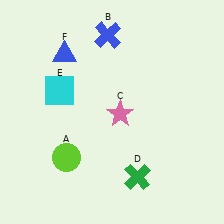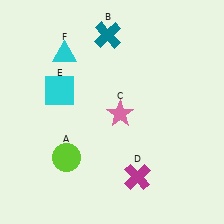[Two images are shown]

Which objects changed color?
B changed from blue to teal. D changed from green to magenta. F changed from blue to cyan.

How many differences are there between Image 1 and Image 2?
There are 3 differences between the two images.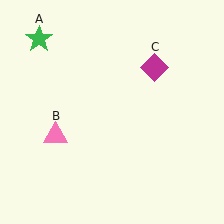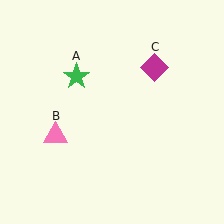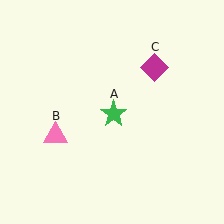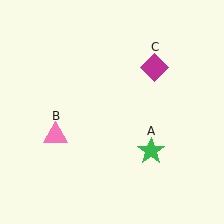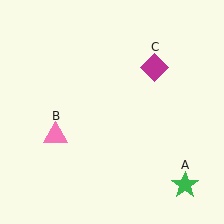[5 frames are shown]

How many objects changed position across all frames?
1 object changed position: green star (object A).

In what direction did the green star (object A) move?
The green star (object A) moved down and to the right.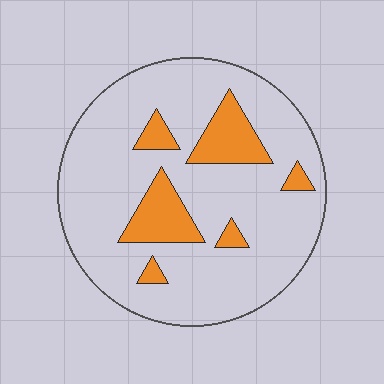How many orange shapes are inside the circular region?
6.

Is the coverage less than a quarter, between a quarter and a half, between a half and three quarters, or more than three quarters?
Less than a quarter.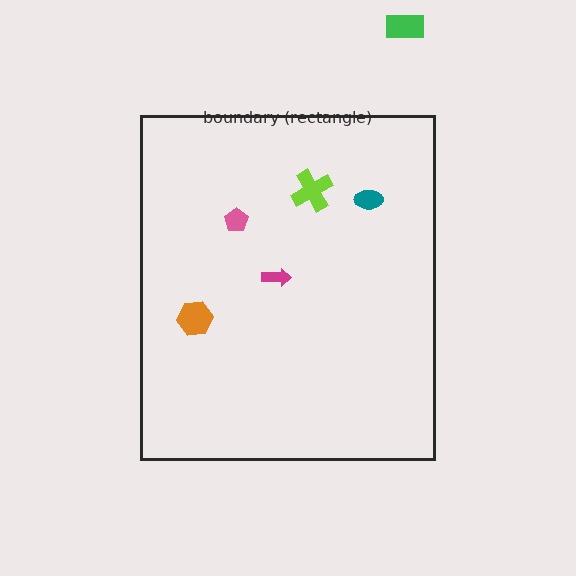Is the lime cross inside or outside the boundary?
Inside.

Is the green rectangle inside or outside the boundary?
Outside.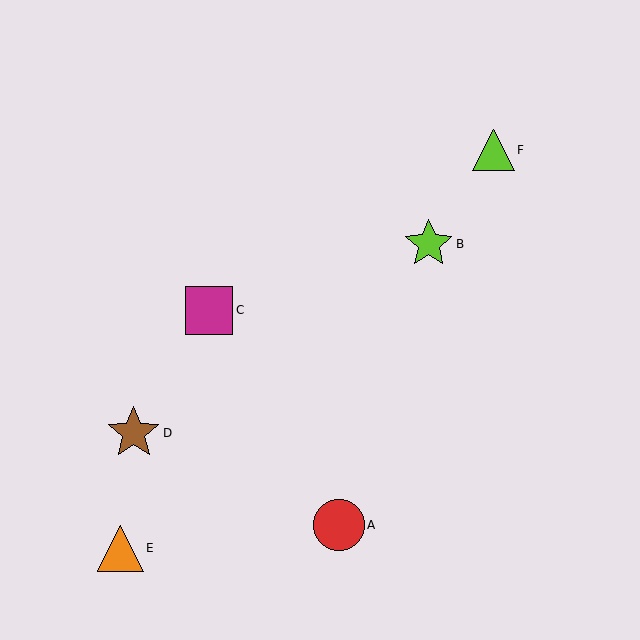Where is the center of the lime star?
The center of the lime star is at (429, 244).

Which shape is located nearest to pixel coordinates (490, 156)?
The lime triangle (labeled F) at (494, 150) is nearest to that location.